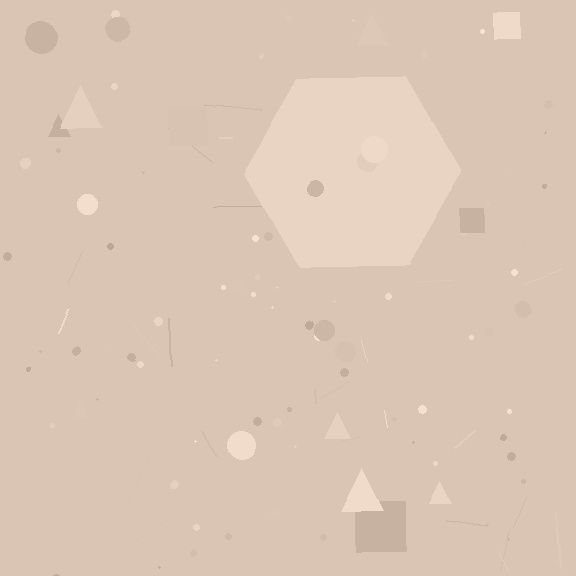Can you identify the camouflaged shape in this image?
The camouflaged shape is a hexagon.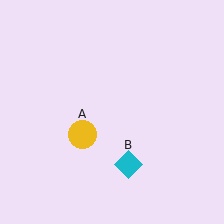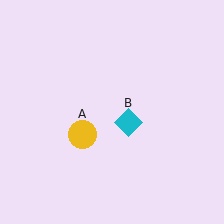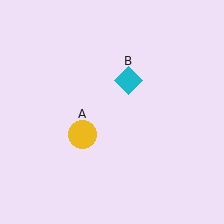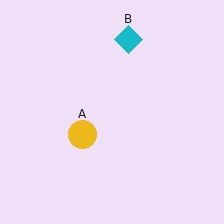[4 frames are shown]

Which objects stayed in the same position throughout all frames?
Yellow circle (object A) remained stationary.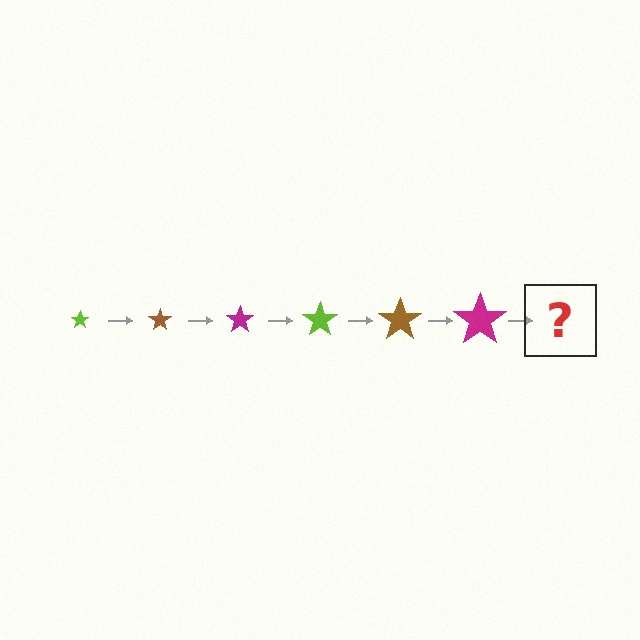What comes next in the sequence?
The next element should be a lime star, larger than the previous one.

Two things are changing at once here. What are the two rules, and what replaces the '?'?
The two rules are that the star grows larger each step and the color cycles through lime, brown, and magenta. The '?' should be a lime star, larger than the previous one.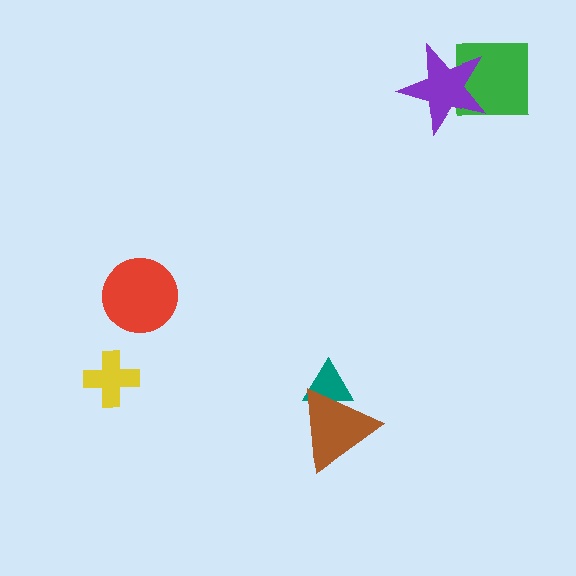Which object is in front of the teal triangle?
The brown triangle is in front of the teal triangle.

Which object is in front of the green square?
The purple star is in front of the green square.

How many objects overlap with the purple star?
1 object overlaps with the purple star.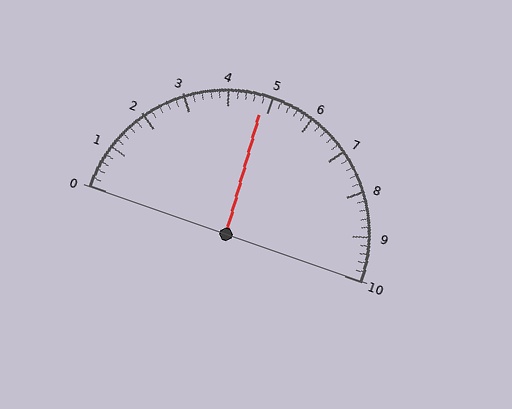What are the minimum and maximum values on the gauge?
The gauge ranges from 0 to 10.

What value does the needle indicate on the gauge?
The needle indicates approximately 4.8.